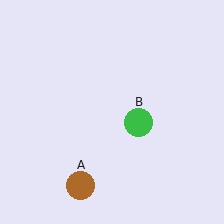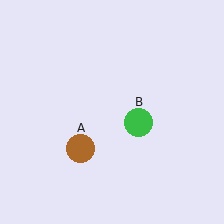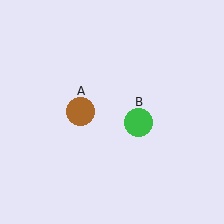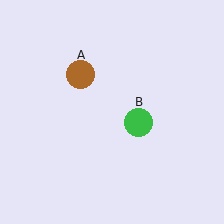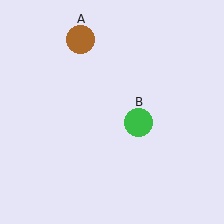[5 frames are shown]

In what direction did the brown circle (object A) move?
The brown circle (object A) moved up.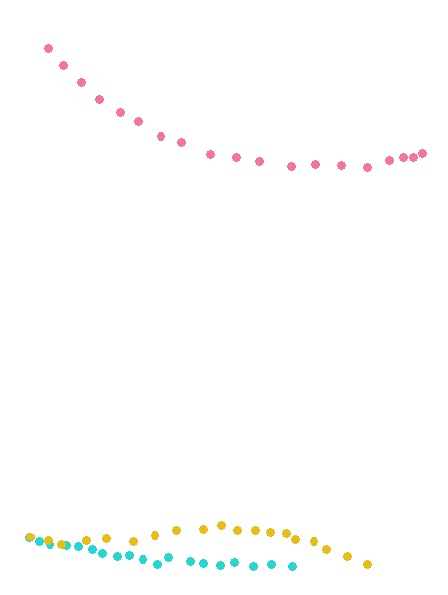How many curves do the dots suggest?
There are 3 distinct paths.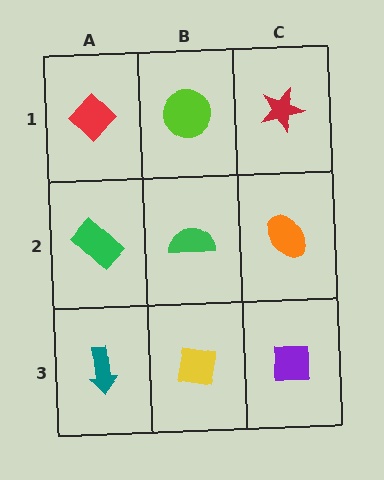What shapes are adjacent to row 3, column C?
An orange ellipse (row 2, column C), a yellow square (row 3, column B).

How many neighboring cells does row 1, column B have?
3.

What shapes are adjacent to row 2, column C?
A red star (row 1, column C), a purple square (row 3, column C), a green semicircle (row 2, column B).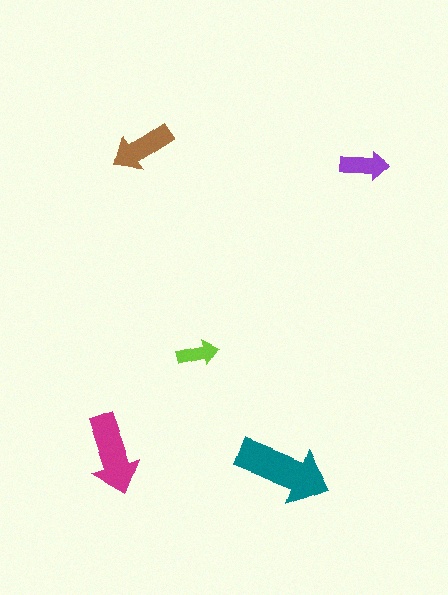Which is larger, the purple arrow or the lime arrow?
The purple one.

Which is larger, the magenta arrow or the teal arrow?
The teal one.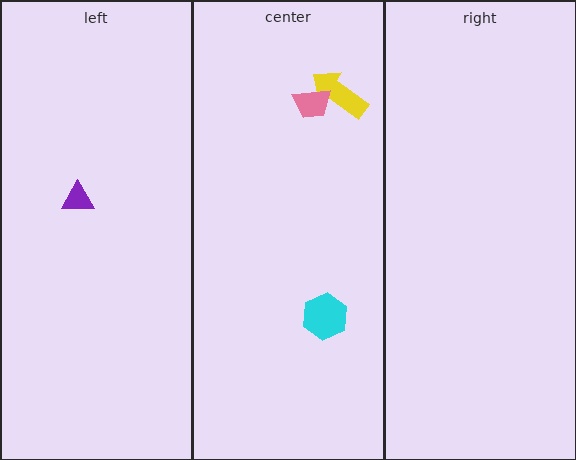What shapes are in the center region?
The cyan hexagon, the yellow arrow, the pink trapezoid.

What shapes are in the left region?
The purple triangle.